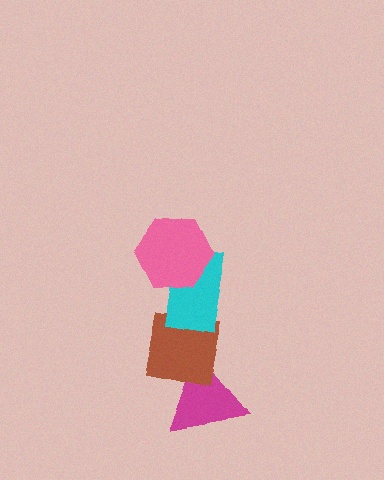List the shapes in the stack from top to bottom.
From top to bottom: the pink hexagon, the cyan rectangle, the brown square, the magenta triangle.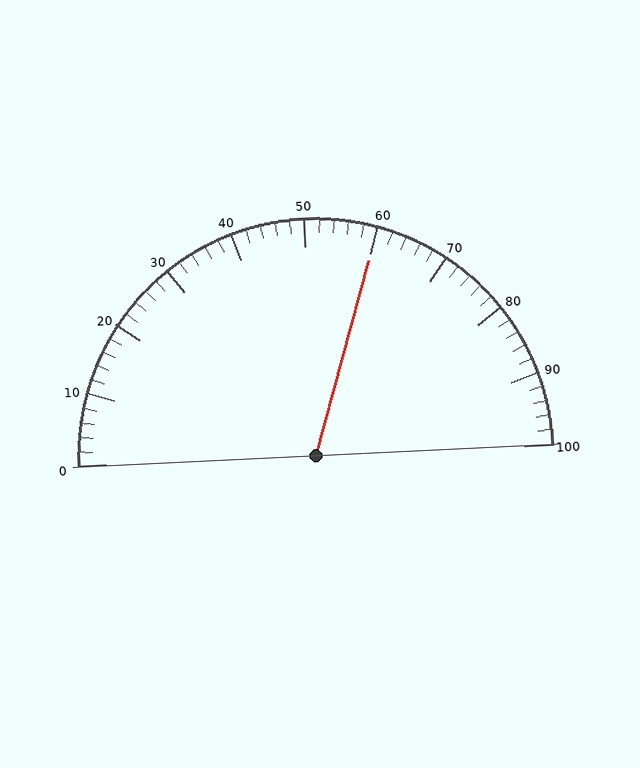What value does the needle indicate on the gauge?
The needle indicates approximately 60.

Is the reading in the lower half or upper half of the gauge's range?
The reading is in the upper half of the range (0 to 100).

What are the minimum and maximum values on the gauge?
The gauge ranges from 0 to 100.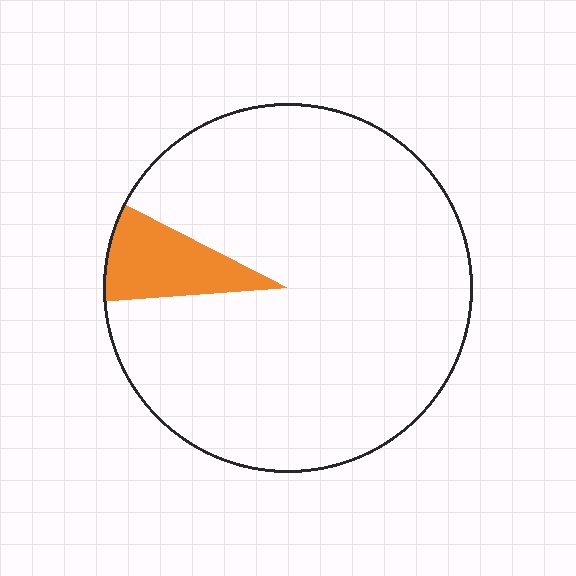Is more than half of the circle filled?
No.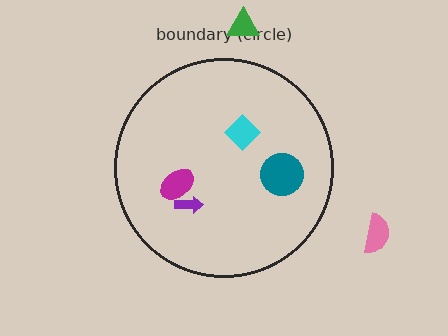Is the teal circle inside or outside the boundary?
Inside.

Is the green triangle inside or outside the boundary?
Outside.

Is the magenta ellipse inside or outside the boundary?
Inside.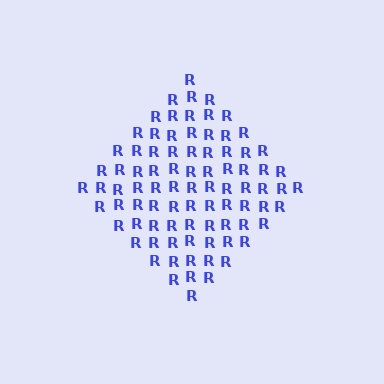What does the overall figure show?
The overall figure shows a diamond.